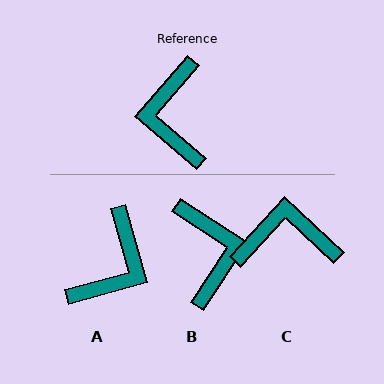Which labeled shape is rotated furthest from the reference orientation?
B, about 172 degrees away.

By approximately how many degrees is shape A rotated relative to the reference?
Approximately 146 degrees counter-clockwise.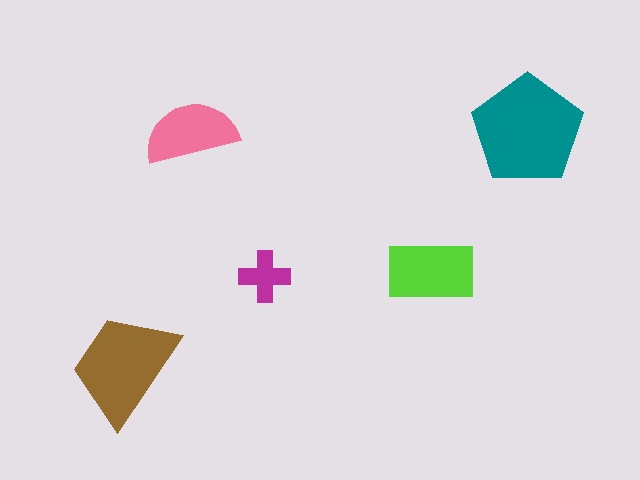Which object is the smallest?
The magenta cross.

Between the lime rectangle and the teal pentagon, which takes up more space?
The teal pentagon.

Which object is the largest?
The teal pentagon.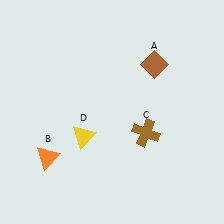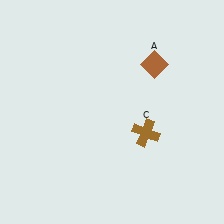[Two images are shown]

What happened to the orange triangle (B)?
The orange triangle (B) was removed in Image 2. It was in the bottom-left area of Image 1.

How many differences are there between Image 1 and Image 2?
There are 2 differences between the two images.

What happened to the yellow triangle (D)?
The yellow triangle (D) was removed in Image 2. It was in the bottom-left area of Image 1.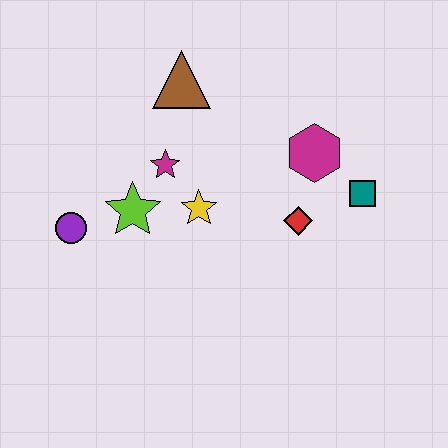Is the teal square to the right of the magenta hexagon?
Yes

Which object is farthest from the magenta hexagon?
The purple circle is farthest from the magenta hexagon.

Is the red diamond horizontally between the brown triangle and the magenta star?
No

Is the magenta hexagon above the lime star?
Yes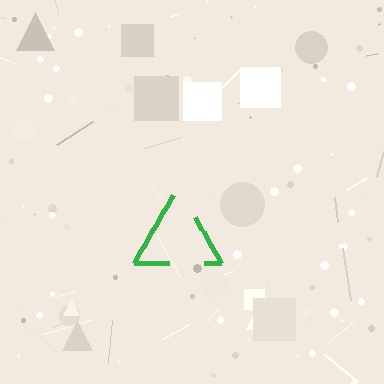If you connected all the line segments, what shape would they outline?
They would outline a triangle.